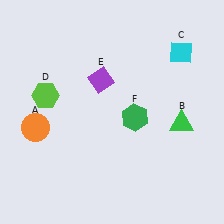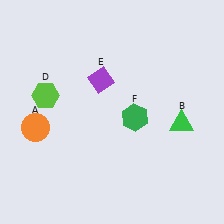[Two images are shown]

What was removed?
The cyan diamond (C) was removed in Image 2.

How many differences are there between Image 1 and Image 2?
There is 1 difference between the two images.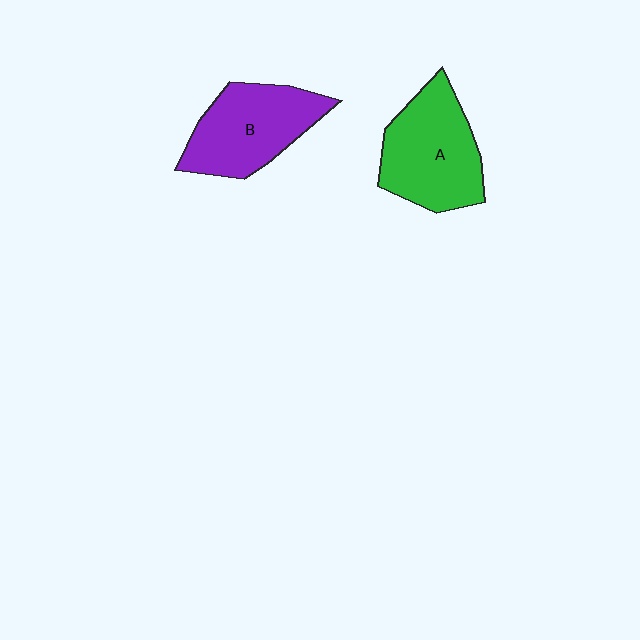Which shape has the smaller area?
Shape B (purple).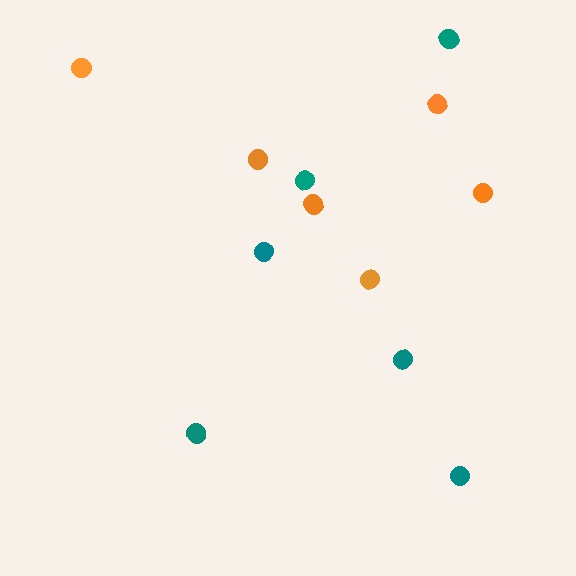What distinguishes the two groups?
There are 2 groups: one group of teal circles (6) and one group of orange circles (6).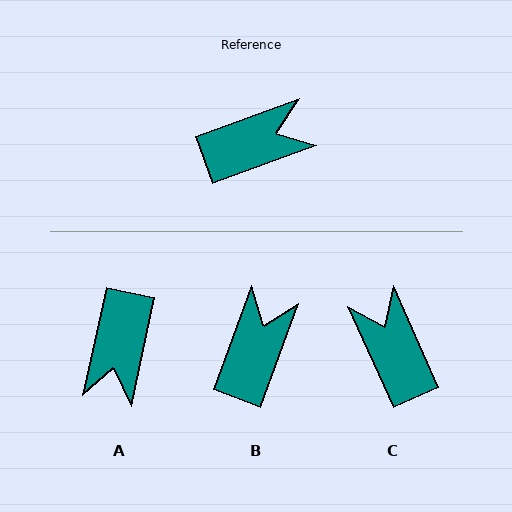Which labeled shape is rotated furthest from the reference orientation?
A, about 122 degrees away.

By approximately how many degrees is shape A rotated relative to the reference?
Approximately 122 degrees clockwise.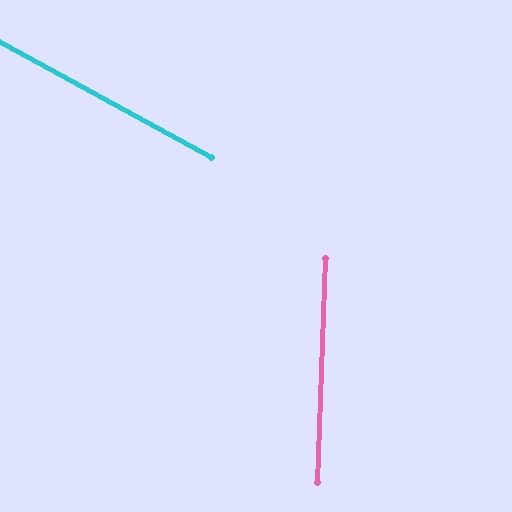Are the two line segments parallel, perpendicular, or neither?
Neither parallel nor perpendicular — they differ by about 63°.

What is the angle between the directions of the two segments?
Approximately 63 degrees.